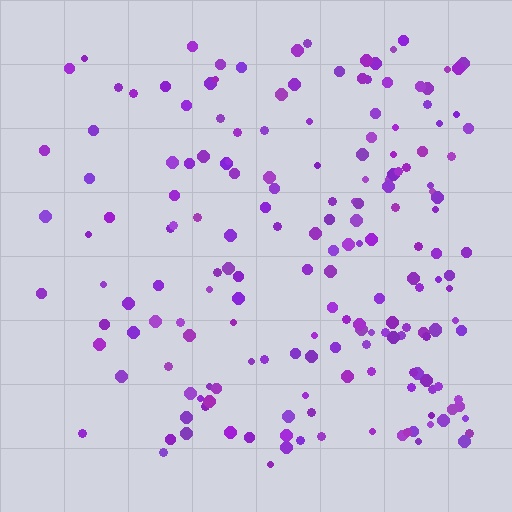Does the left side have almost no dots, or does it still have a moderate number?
Still a moderate number, just noticeably fewer than the right.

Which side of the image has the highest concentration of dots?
The right.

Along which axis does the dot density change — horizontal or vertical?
Horizontal.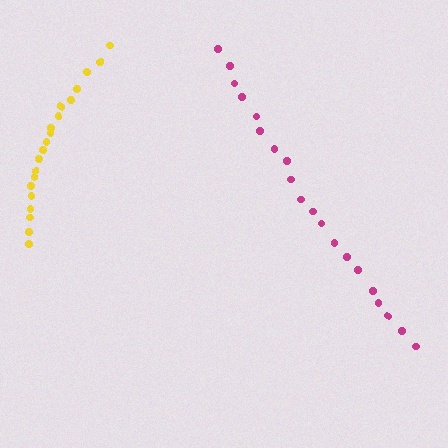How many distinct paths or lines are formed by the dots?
There are 2 distinct paths.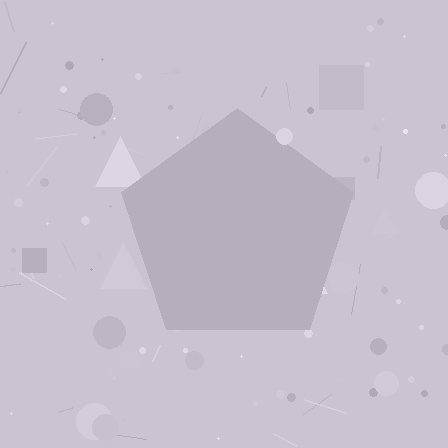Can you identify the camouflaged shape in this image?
The camouflaged shape is a pentagon.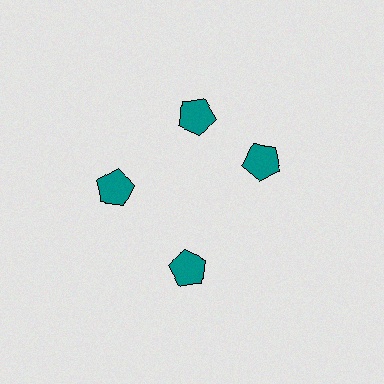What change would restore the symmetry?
The symmetry would be restored by rotating it back into even spacing with its neighbors so that all 4 pentagons sit at equal angles and equal distance from the center.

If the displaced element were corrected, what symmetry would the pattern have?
It would have 4-fold rotational symmetry — the pattern would map onto itself every 90 degrees.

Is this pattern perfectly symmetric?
No. The 4 teal pentagons are arranged in a ring, but one element near the 3 o'clock position is rotated out of alignment along the ring, breaking the 4-fold rotational symmetry.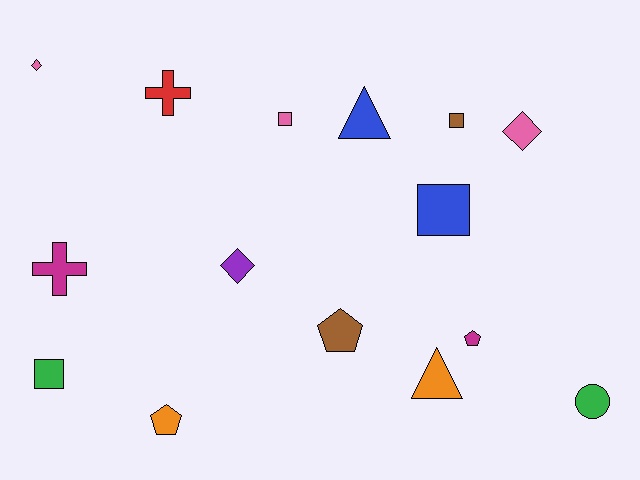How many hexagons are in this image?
There are no hexagons.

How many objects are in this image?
There are 15 objects.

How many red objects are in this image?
There is 1 red object.